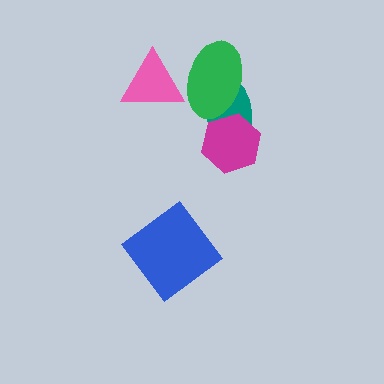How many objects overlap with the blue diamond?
0 objects overlap with the blue diamond.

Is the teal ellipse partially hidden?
Yes, it is partially covered by another shape.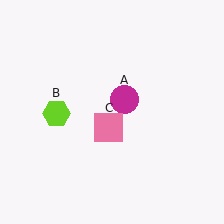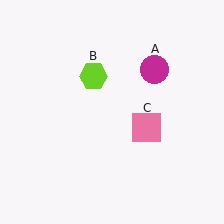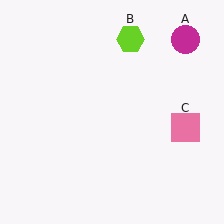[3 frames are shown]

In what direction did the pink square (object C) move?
The pink square (object C) moved right.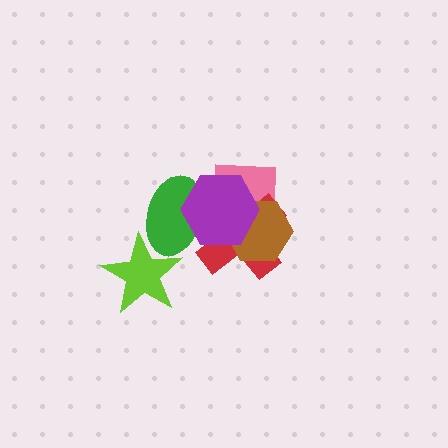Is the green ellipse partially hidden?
Yes, it is partially covered by another shape.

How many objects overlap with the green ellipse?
3 objects overlap with the green ellipse.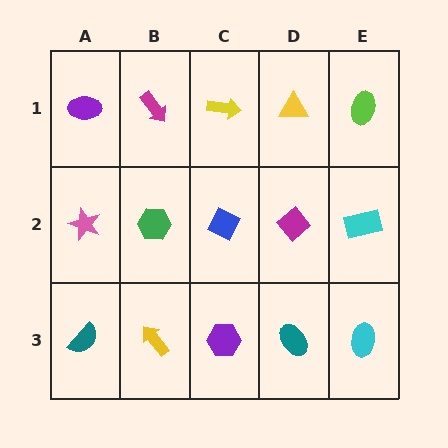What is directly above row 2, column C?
A yellow arrow.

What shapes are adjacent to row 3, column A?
A pink star (row 2, column A), a yellow arrow (row 3, column B).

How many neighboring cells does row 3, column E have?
2.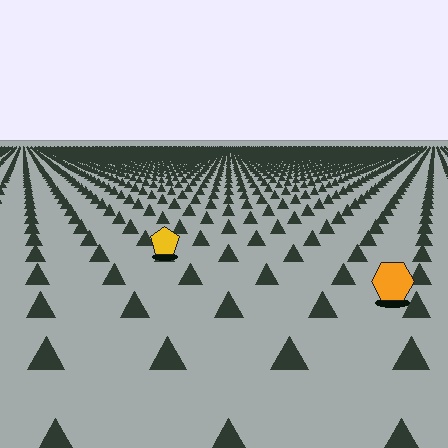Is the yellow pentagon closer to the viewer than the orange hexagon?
No. The orange hexagon is closer — you can tell from the texture gradient: the ground texture is coarser near it.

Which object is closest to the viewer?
The orange hexagon is closest. The texture marks near it are larger and more spread out.